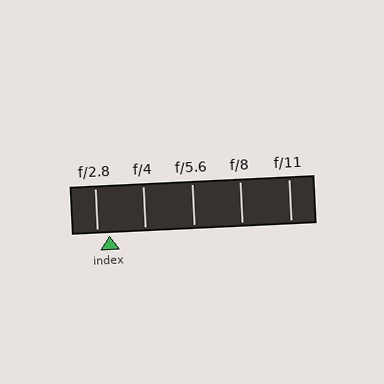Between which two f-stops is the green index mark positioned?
The index mark is between f/2.8 and f/4.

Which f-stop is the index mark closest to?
The index mark is closest to f/2.8.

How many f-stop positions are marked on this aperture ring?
There are 5 f-stop positions marked.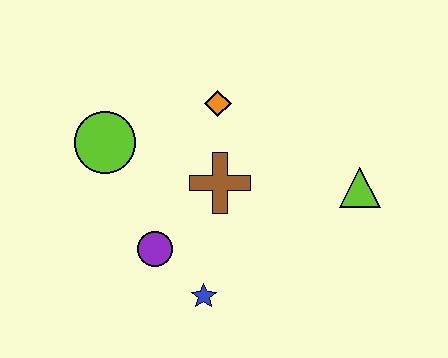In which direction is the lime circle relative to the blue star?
The lime circle is above the blue star.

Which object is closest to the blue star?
The purple circle is closest to the blue star.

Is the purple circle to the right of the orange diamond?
No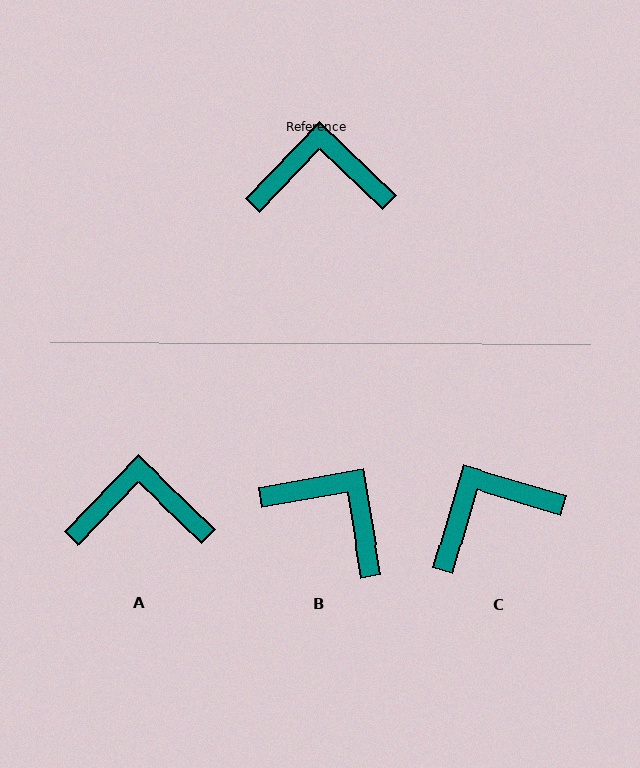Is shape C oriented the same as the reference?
No, it is off by about 27 degrees.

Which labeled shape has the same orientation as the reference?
A.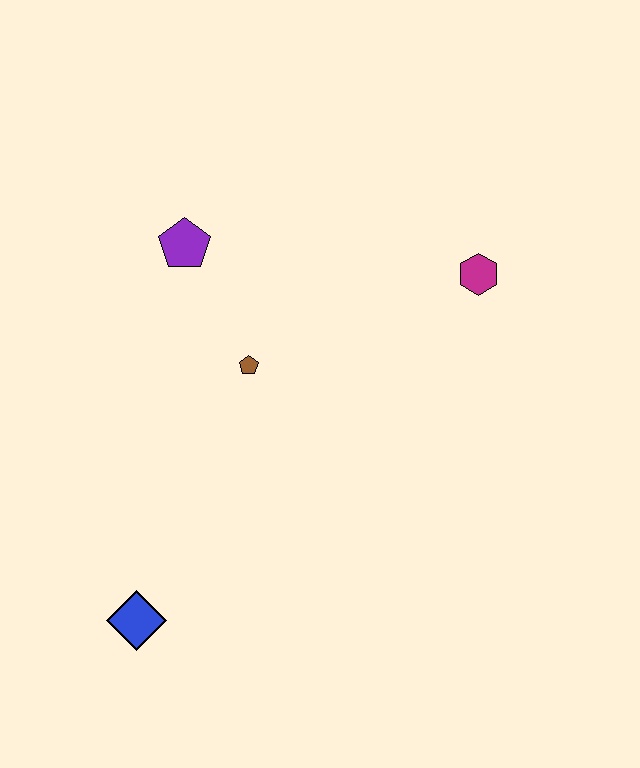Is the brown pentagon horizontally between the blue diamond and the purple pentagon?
No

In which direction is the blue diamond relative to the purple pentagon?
The blue diamond is below the purple pentagon.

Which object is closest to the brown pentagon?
The purple pentagon is closest to the brown pentagon.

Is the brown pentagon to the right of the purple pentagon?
Yes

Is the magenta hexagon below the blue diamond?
No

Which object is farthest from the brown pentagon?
The blue diamond is farthest from the brown pentagon.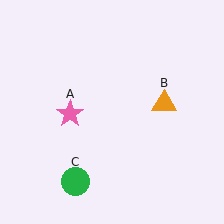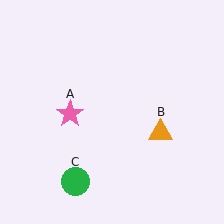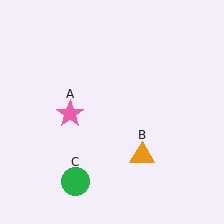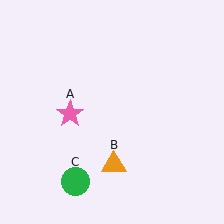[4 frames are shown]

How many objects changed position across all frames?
1 object changed position: orange triangle (object B).